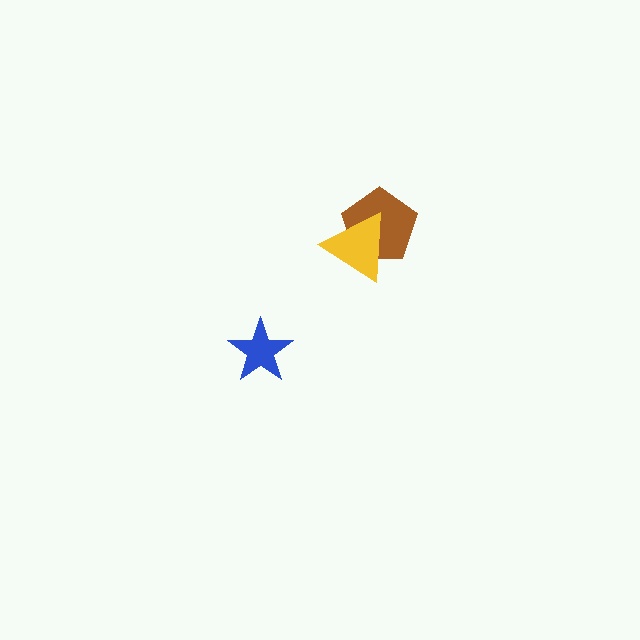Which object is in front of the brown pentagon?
The yellow triangle is in front of the brown pentagon.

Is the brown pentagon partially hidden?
Yes, it is partially covered by another shape.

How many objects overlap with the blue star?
0 objects overlap with the blue star.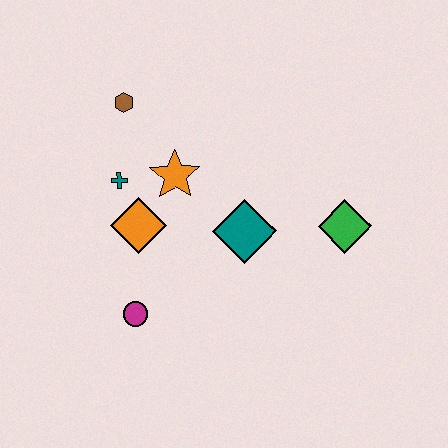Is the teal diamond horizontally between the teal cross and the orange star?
No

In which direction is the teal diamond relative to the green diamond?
The teal diamond is to the left of the green diamond.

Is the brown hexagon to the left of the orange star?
Yes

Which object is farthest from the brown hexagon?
The green diamond is farthest from the brown hexagon.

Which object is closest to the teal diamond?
The orange star is closest to the teal diamond.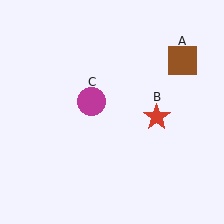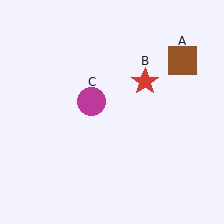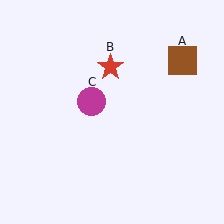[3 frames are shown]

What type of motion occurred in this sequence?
The red star (object B) rotated counterclockwise around the center of the scene.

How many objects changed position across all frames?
1 object changed position: red star (object B).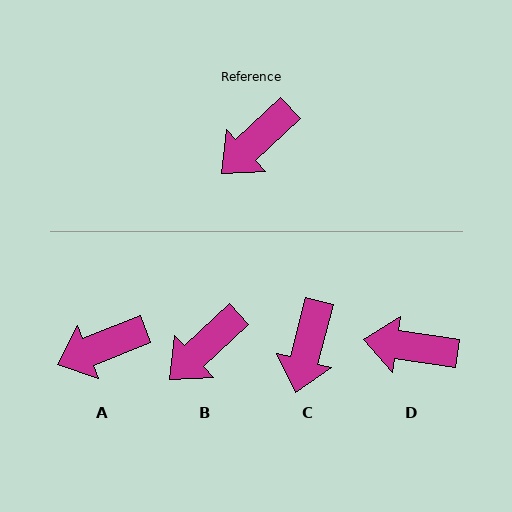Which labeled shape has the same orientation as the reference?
B.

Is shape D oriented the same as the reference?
No, it is off by about 52 degrees.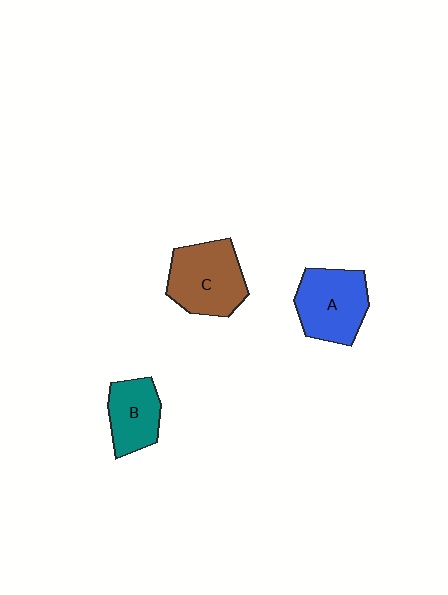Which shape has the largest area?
Shape C (brown).